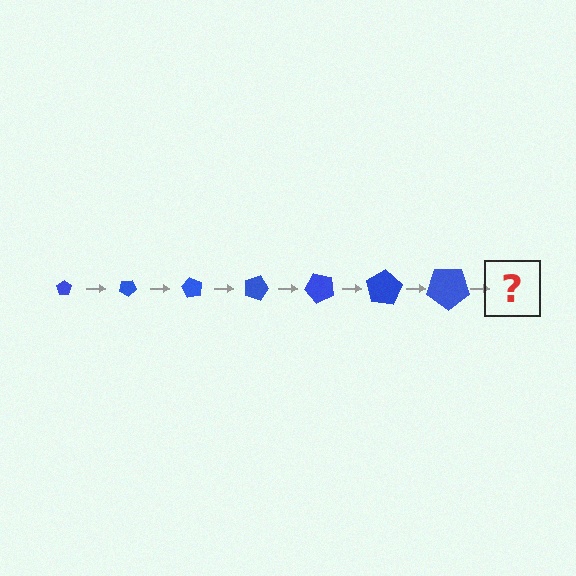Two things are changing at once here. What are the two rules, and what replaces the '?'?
The two rules are that the pentagon grows larger each step and it rotates 30 degrees each step. The '?' should be a pentagon, larger than the previous one and rotated 210 degrees from the start.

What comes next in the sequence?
The next element should be a pentagon, larger than the previous one and rotated 210 degrees from the start.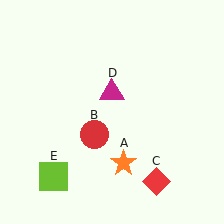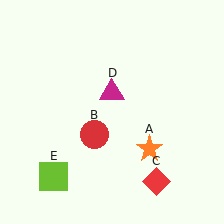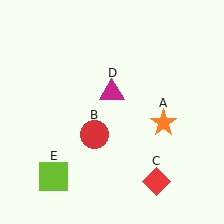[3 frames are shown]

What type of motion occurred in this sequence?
The orange star (object A) rotated counterclockwise around the center of the scene.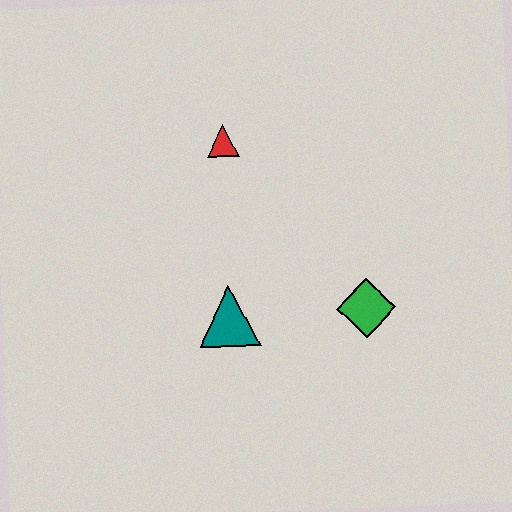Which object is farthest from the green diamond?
The red triangle is farthest from the green diamond.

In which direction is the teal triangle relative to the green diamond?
The teal triangle is to the left of the green diamond.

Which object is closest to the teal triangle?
The green diamond is closest to the teal triangle.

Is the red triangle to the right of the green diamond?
No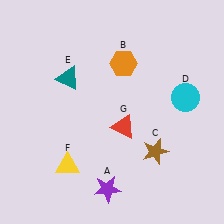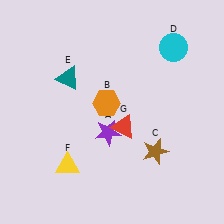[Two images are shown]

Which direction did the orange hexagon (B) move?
The orange hexagon (B) moved down.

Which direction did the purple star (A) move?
The purple star (A) moved up.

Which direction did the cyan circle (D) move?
The cyan circle (D) moved up.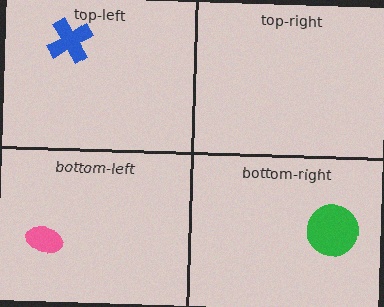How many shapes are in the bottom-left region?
1.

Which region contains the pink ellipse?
The bottom-left region.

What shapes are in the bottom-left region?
The pink ellipse.